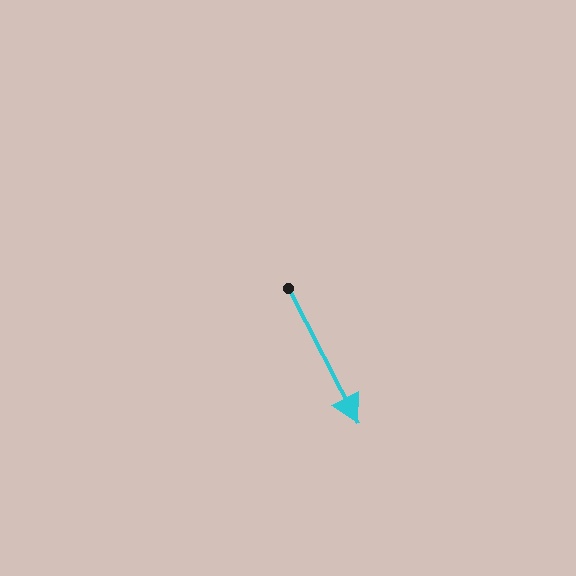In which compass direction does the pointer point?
Southeast.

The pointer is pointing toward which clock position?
Roughly 5 o'clock.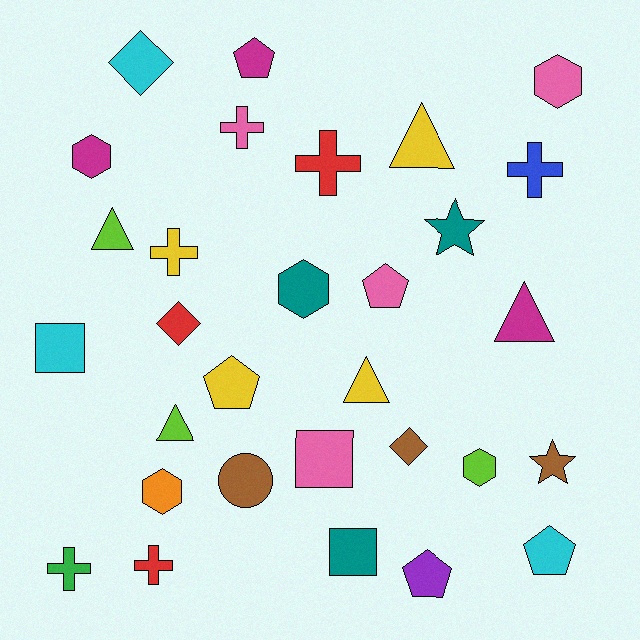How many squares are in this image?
There are 3 squares.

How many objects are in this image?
There are 30 objects.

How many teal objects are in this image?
There are 3 teal objects.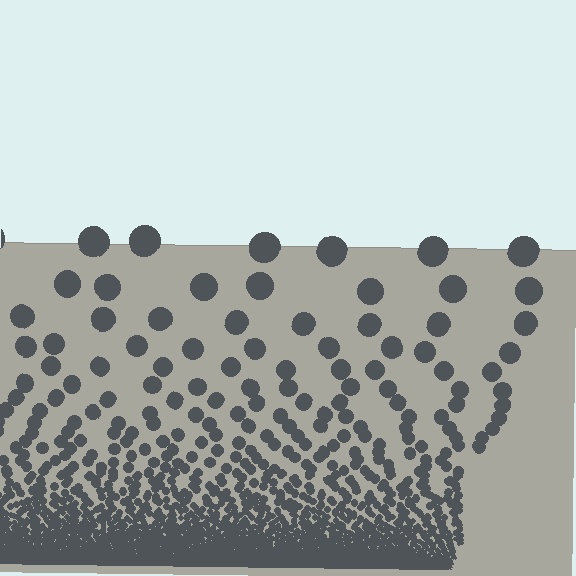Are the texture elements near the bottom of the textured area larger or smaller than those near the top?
Smaller. The gradient is inverted — elements near the bottom are smaller and denser.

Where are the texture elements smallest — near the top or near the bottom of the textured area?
Near the bottom.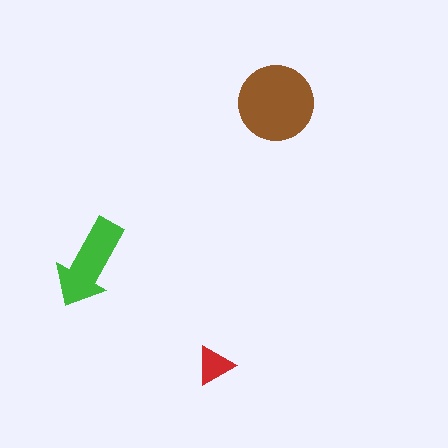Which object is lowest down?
The red triangle is bottommost.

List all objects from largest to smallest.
The brown circle, the green arrow, the red triangle.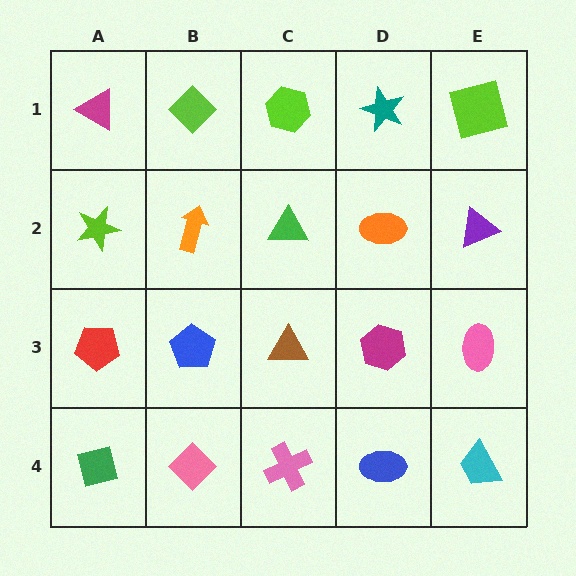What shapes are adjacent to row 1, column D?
An orange ellipse (row 2, column D), a lime hexagon (row 1, column C), a lime square (row 1, column E).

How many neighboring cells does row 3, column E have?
3.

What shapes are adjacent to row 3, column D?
An orange ellipse (row 2, column D), a blue ellipse (row 4, column D), a brown triangle (row 3, column C), a pink ellipse (row 3, column E).